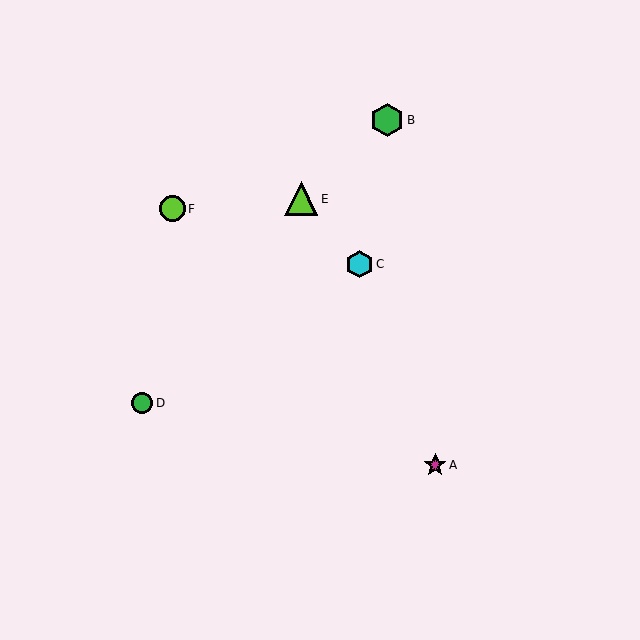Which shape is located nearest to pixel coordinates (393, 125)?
The green hexagon (labeled B) at (387, 120) is nearest to that location.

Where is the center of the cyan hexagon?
The center of the cyan hexagon is at (359, 264).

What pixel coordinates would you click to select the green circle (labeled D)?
Click at (142, 403) to select the green circle D.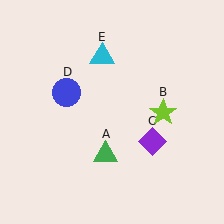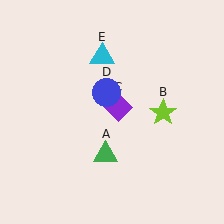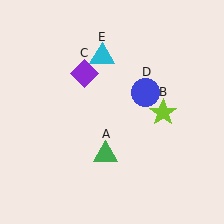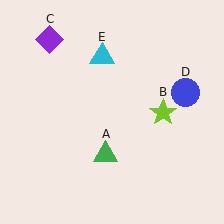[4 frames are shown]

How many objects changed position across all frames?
2 objects changed position: purple diamond (object C), blue circle (object D).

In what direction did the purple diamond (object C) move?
The purple diamond (object C) moved up and to the left.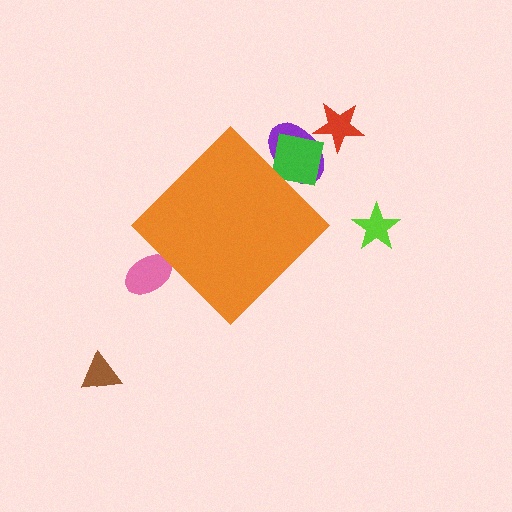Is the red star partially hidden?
No, the red star is fully visible.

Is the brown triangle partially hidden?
No, the brown triangle is fully visible.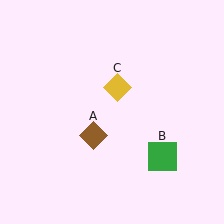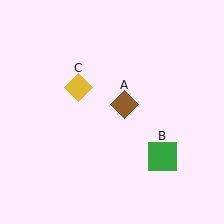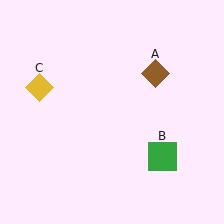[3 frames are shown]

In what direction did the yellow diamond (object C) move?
The yellow diamond (object C) moved left.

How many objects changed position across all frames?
2 objects changed position: brown diamond (object A), yellow diamond (object C).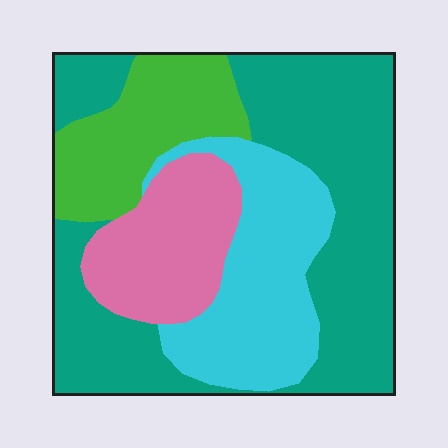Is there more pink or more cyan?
Cyan.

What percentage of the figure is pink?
Pink takes up about one sixth (1/6) of the figure.